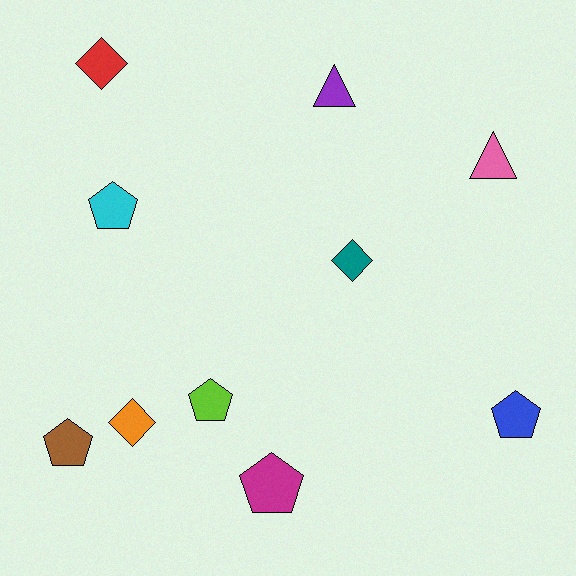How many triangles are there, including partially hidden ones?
There are 2 triangles.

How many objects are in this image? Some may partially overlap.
There are 10 objects.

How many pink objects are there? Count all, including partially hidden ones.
There is 1 pink object.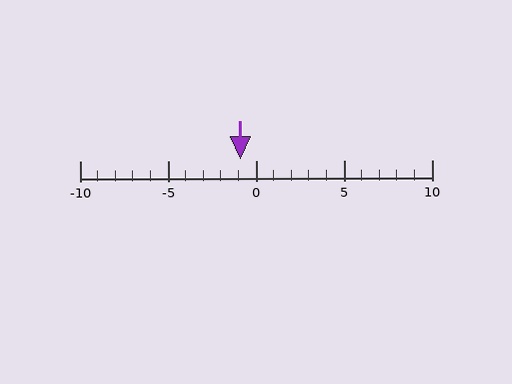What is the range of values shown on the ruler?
The ruler shows values from -10 to 10.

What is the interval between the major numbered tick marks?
The major tick marks are spaced 5 units apart.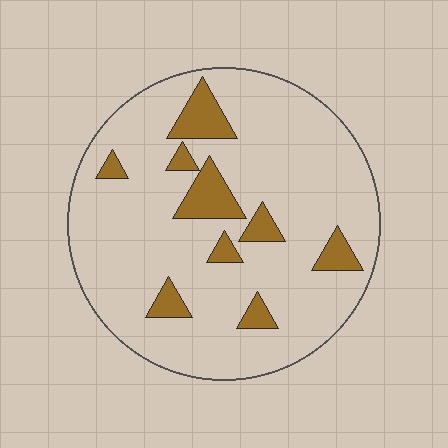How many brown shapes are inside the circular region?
9.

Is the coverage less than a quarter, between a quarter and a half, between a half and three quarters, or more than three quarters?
Less than a quarter.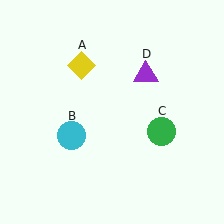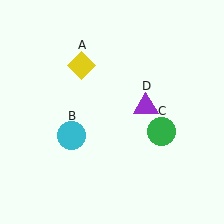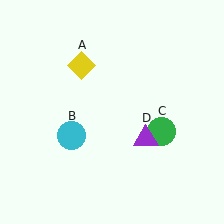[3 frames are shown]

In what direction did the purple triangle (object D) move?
The purple triangle (object D) moved down.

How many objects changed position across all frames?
1 object changed position: purple triangle (object D).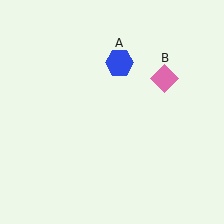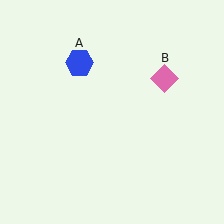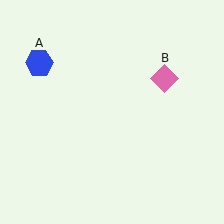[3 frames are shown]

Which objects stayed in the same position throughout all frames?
Pink diamond (object B) remained stationary.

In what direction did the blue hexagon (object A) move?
The blue hexagon (object A) moved left.